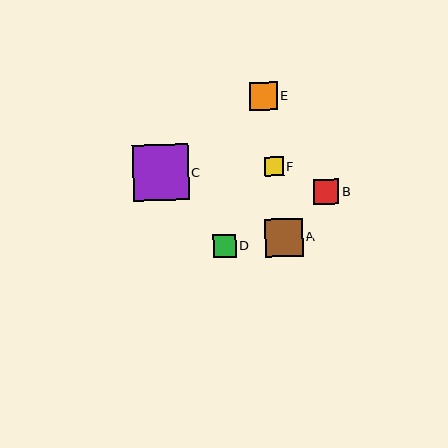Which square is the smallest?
Square F is the smallest with a size of approximately 18 pixels.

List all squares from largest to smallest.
From largest to smallest: C, A, E, B, D, F.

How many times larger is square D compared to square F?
Square D is approximately 1.3 times the size of square F.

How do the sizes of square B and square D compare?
Square B and square D are approximately the same size.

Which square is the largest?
Square C is the largest with a size of approximately 56 pixels.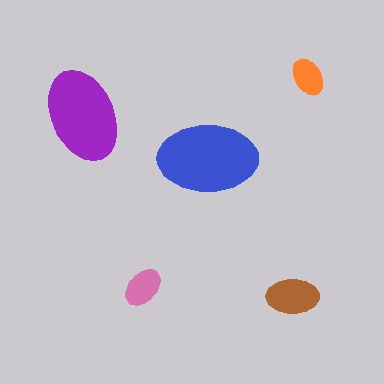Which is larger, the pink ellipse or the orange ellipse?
The pink one.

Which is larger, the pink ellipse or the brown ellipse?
The brown one.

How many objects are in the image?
There are 5 objects in the image.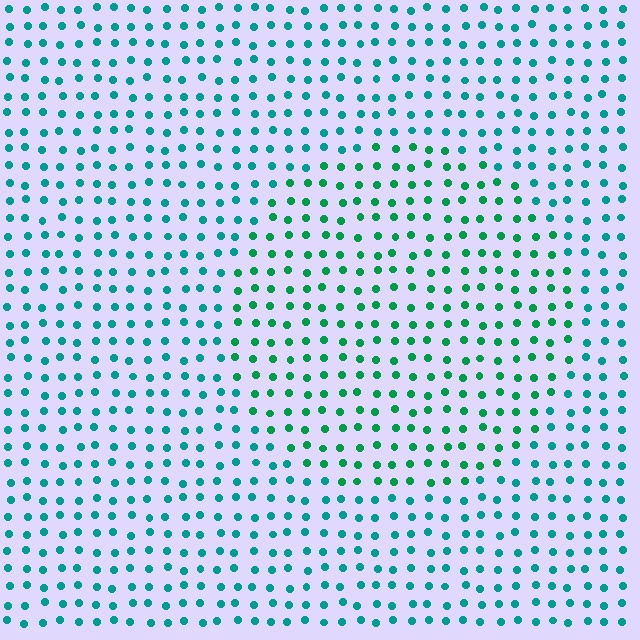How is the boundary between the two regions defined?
The boundary is defined purely by a slight shift in hue (about 29 degrees). Spacing, size, and orientation are identical on both sides.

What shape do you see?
I see a circle.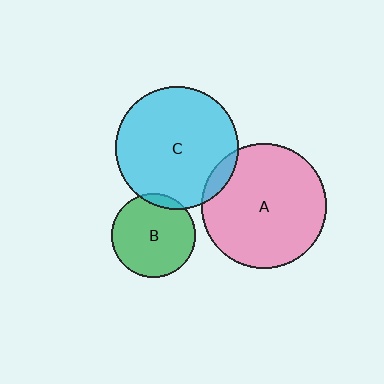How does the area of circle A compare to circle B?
Approximately 2.3 times.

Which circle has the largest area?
Circle A (pink).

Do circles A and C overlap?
Yes.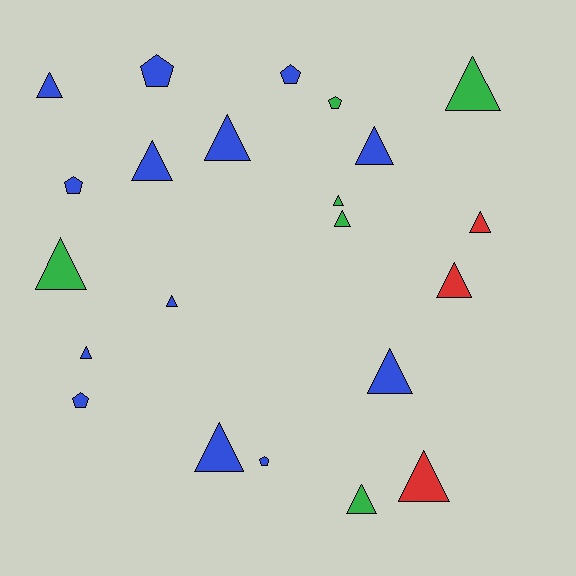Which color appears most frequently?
Blue, with 13 objects.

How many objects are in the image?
There are 22 objects.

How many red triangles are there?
There are 3 red triangles.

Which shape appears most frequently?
Triangle, with 16 objects.